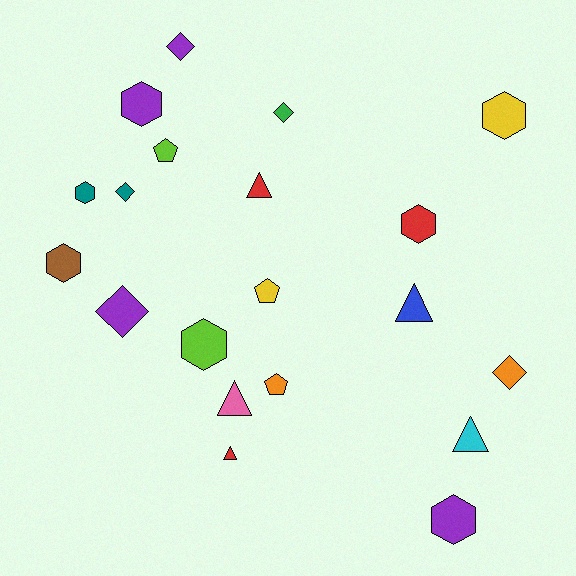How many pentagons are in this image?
There are 3 pentagons.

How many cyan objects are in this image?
There is 1 cyan object.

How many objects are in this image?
There are 20 objects.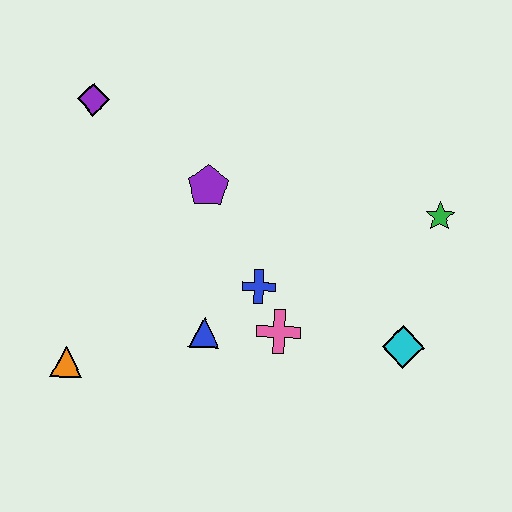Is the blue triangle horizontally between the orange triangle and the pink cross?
Yes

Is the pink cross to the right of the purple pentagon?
Yes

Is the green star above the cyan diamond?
Yes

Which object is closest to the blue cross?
The pink cross is closest to the blue cross.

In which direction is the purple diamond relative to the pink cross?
The purple diamond is above the pink cross.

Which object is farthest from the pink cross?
The purple diamond is farthest from the pink cross.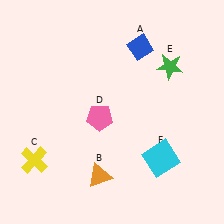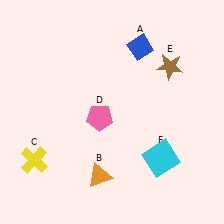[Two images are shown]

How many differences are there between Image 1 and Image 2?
There is 1 difference between the two images.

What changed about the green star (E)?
In Image 1, E is green. In Image 2, it changed to brown.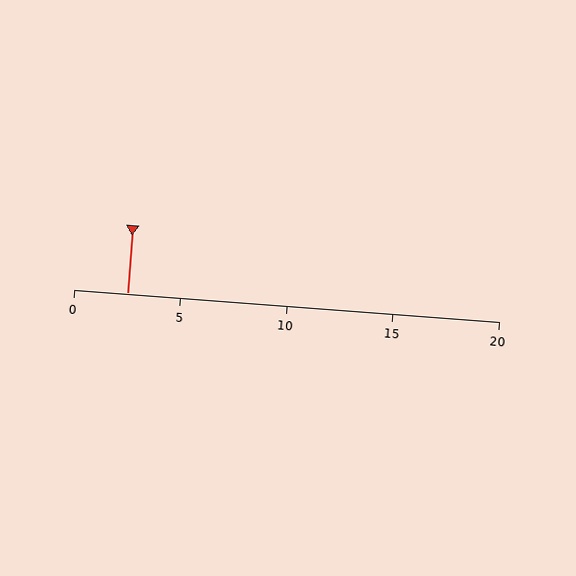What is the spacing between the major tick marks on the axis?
The major ticks are spaced 5 apart.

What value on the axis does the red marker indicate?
The marker indicates approximately 2.5.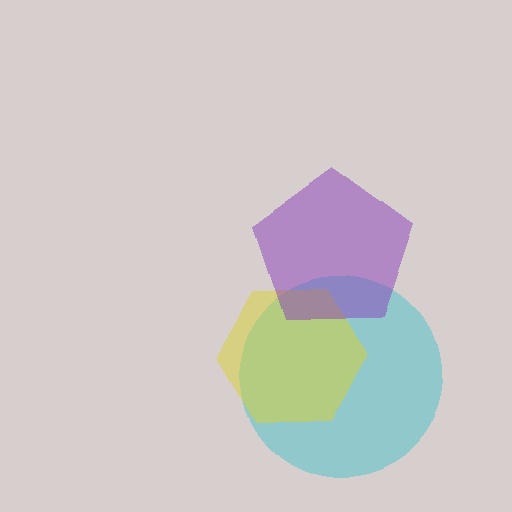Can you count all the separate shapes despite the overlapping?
Yes, there are 3 separate shapes.